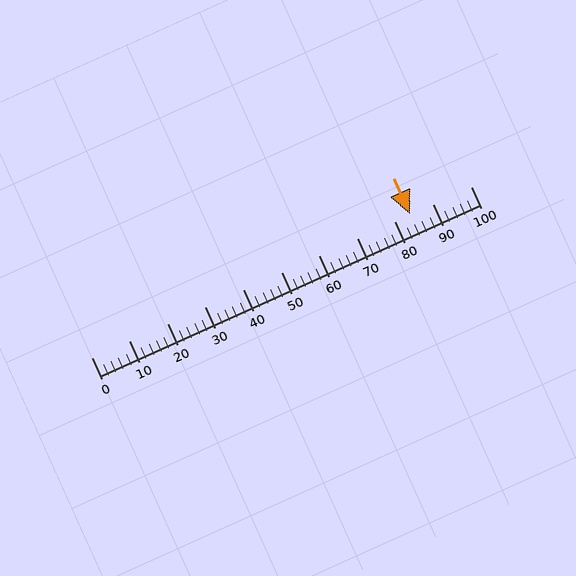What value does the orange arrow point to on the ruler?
The orange arrow points to approximately 84.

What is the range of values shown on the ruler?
The ruler shows values from 0 to 100.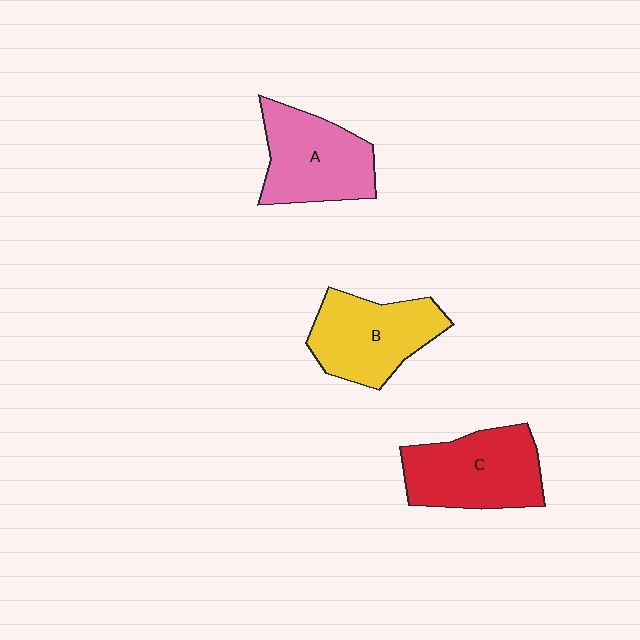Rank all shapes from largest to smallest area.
From largest to smallest: C (red), B (yellow), A (pink).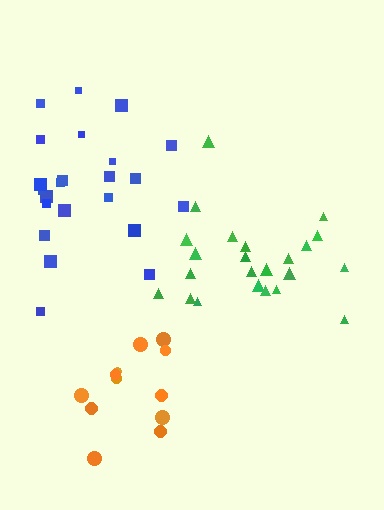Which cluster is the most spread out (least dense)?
Blue.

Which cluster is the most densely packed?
Green.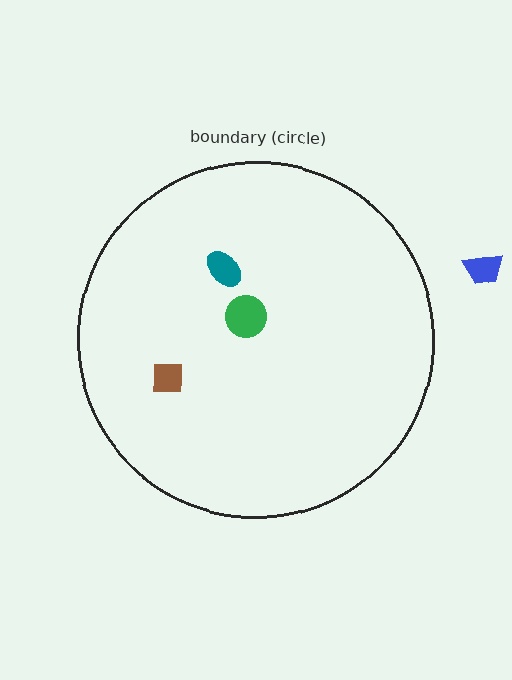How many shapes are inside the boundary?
3 inside, 1 outside.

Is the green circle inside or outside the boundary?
Inside.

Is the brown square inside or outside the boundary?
Inside.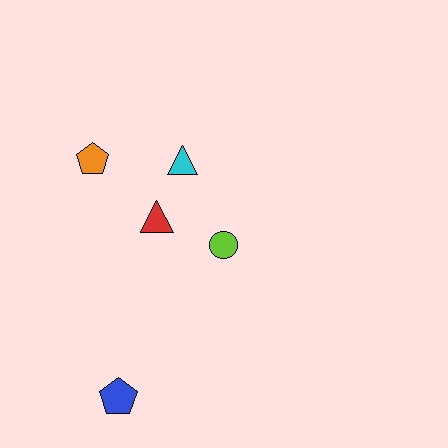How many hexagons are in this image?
There are no hexagons.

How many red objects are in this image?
There is 1 red object.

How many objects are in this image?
There are 5 objects.